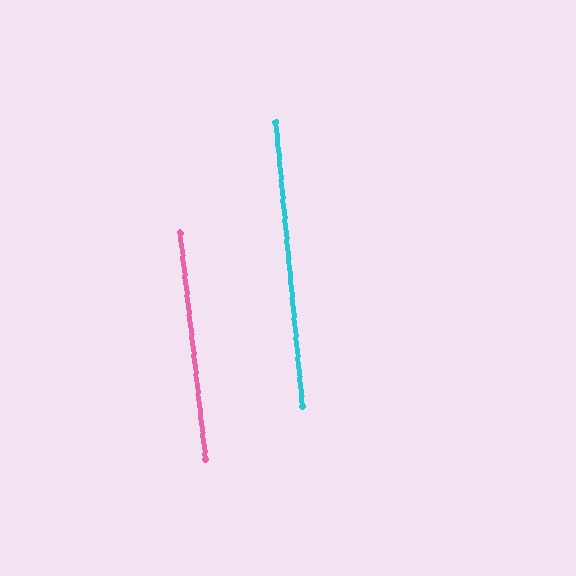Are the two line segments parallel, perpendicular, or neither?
Parallel — their directions differ by only 1.2°.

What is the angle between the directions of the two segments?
Approximately 1 degree.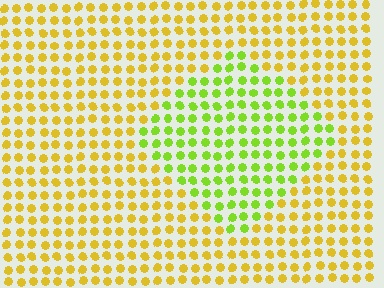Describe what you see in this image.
The image is filled with small yellow elements in a uniform arrangement. A diamond-shaped region is visible where the elements are tinted to a slightly different hue, forming a subtle color boundary.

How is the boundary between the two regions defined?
The boundary is defined purely by a slight shift in hue (about 42 degrees). Spacing, size, and orientation are identical on both sides.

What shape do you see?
I see a diamond.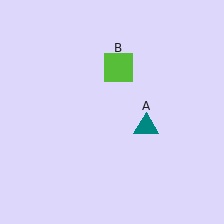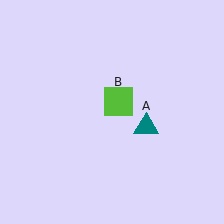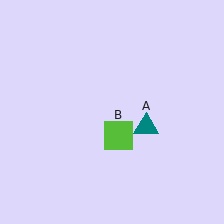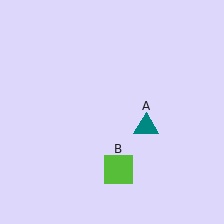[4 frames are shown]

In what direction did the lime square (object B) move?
The lime square (object B) moved down.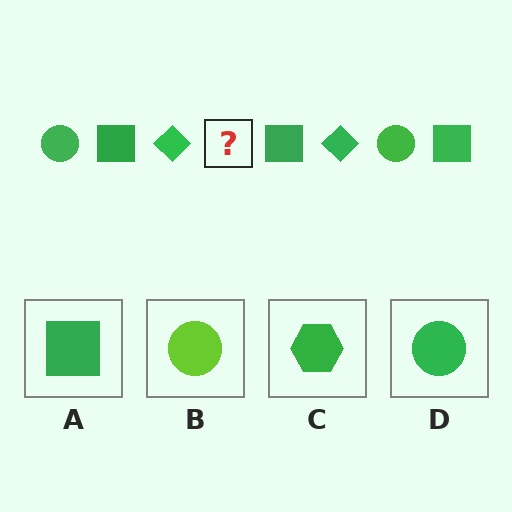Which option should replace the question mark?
Option D.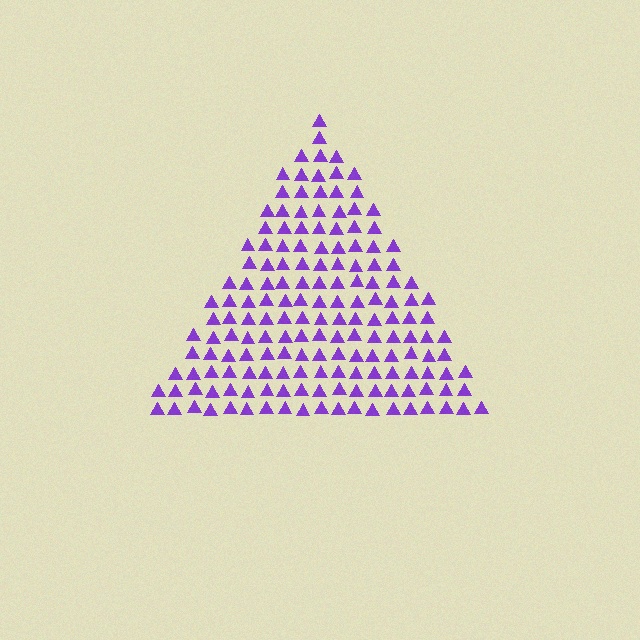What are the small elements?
The small elements are triangles.